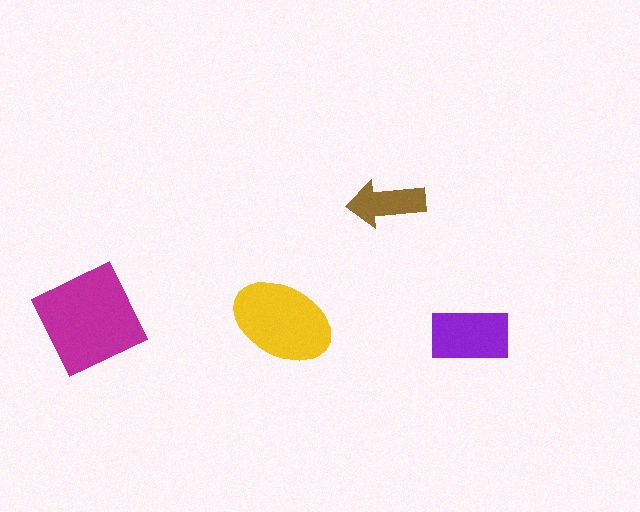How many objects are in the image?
There are 4 objects in the image.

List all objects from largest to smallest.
The magenta diamond, the yellow ellipse, the purple rectangle, the brown arrow.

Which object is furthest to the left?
The magenta diamond is leftmost.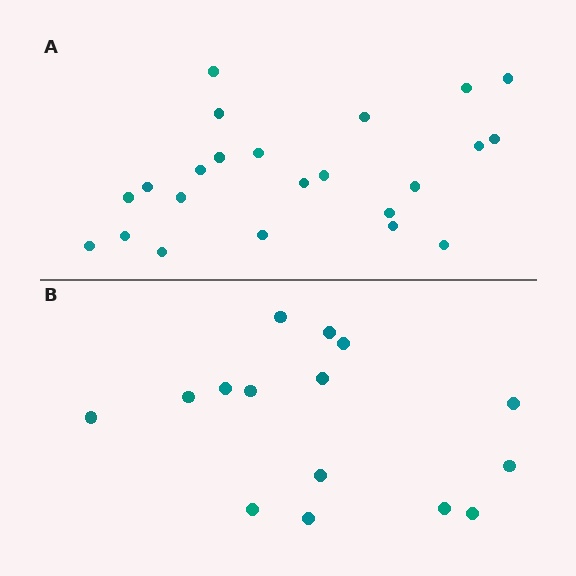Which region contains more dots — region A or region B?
Region A (the top region) has more dots.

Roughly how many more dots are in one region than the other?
Region A has roughly 8 or so more dots than region B.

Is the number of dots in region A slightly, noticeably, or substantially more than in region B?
Region A has substantially more. The ratio is roughly 1.5 to 1.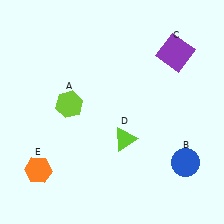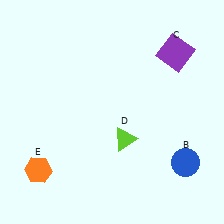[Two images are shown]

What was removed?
The lime hexagon (A) was removed in Image 2.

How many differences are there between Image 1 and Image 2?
There is 1 difference between the two images.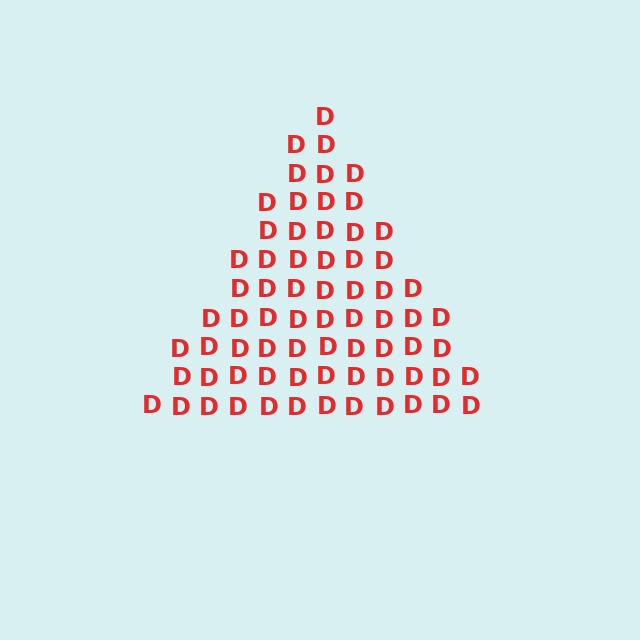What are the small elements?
The small elements are letter D's.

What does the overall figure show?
The overall figure shows a triangle.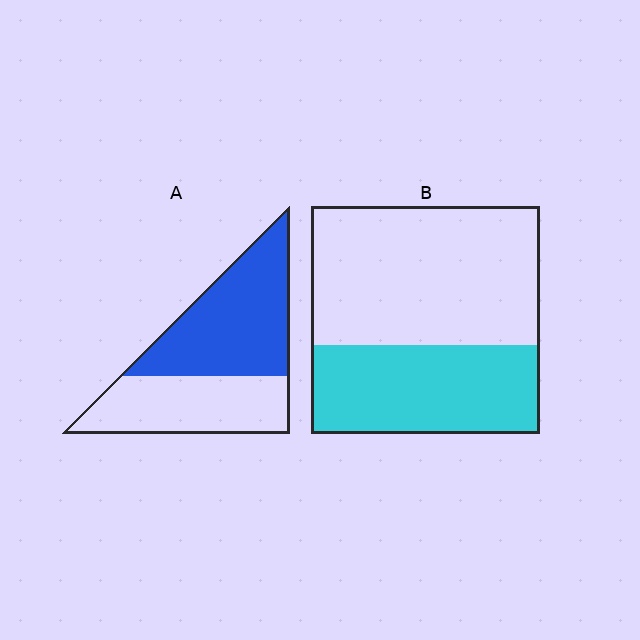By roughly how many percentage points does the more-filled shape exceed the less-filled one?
By roughly 15 percentage points (A over B).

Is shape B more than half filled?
No.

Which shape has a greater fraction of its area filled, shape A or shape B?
Shape A.